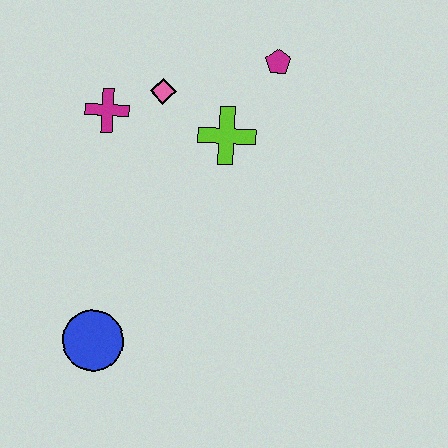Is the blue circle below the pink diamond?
Yes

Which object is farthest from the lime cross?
The blue circle is farthest from the lime cross.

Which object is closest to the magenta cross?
The pink diamond is closest to the magenta cross.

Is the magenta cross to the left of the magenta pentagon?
Yes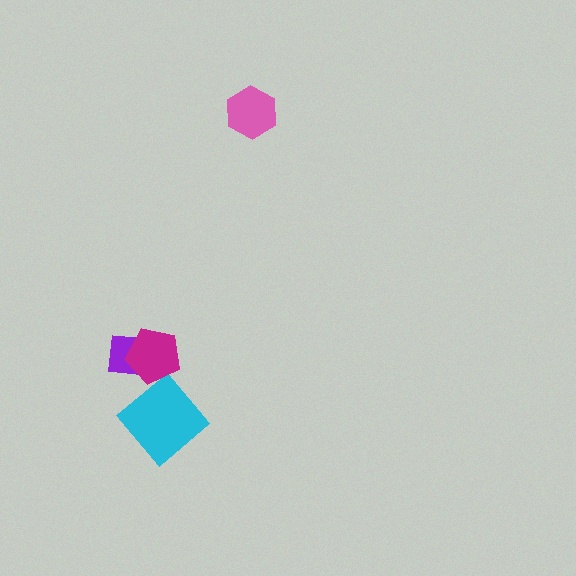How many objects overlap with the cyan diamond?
0 objects overlap with the cyan diamond.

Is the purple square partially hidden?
Yes, it is partially covered by another shape.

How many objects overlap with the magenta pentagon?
1 object overlaps with the magenta pentagon.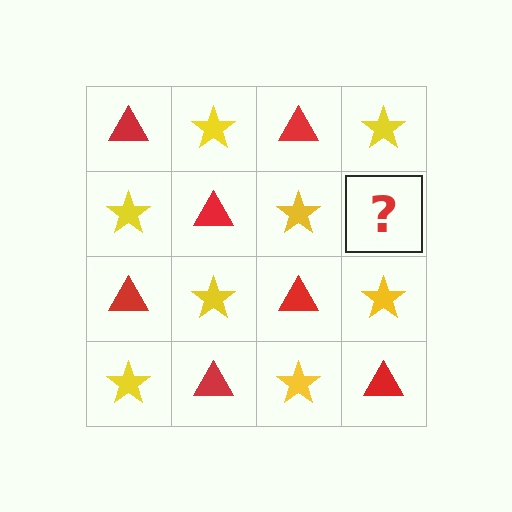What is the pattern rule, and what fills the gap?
The rule is that it alternates red triangle and yellow star in a checkerboard pattern. The gap should be filled with a red triangle.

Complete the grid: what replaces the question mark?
The question mark should be replaced with a red triangle.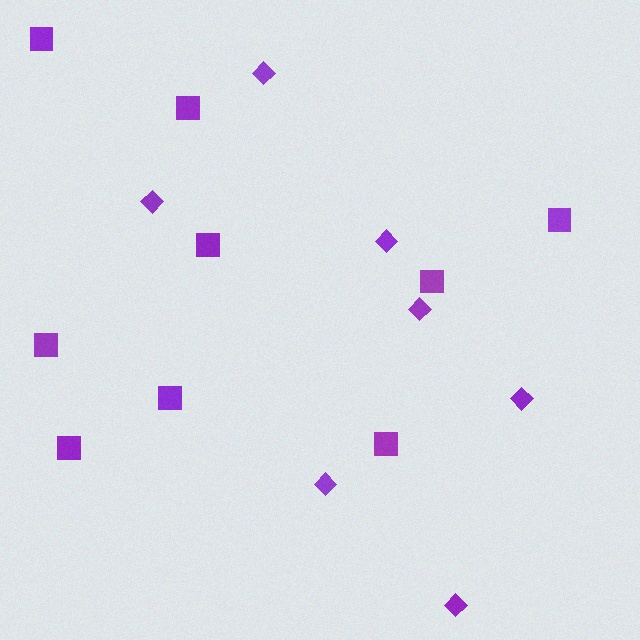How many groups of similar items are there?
There are 2 groups: one group of diamonds (7) and one group of squares (9).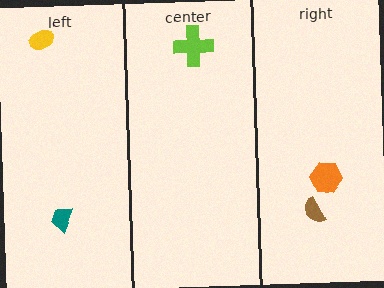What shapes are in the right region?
The brown semicircle, the orange hexagon.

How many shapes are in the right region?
2.